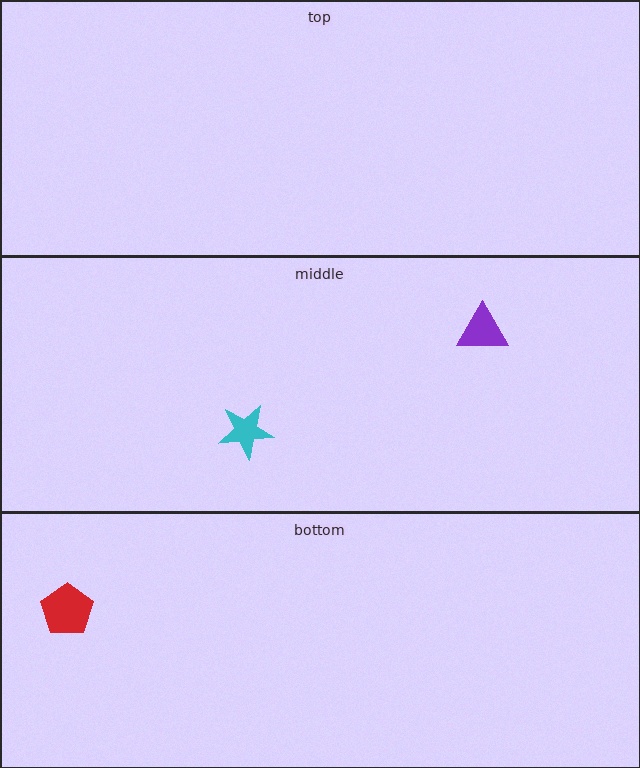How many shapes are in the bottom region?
1.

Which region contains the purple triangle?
The middle region.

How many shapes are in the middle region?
2.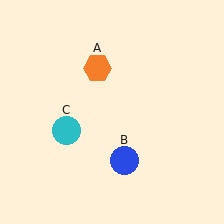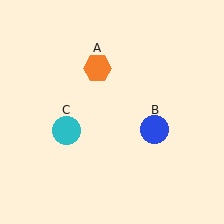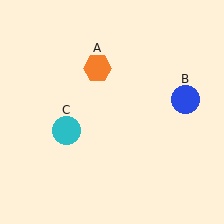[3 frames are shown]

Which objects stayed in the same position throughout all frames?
Orange hexagon (object A) and cyan circle (object C) remained stationary.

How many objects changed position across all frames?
1 object changed position: blue circle (object B).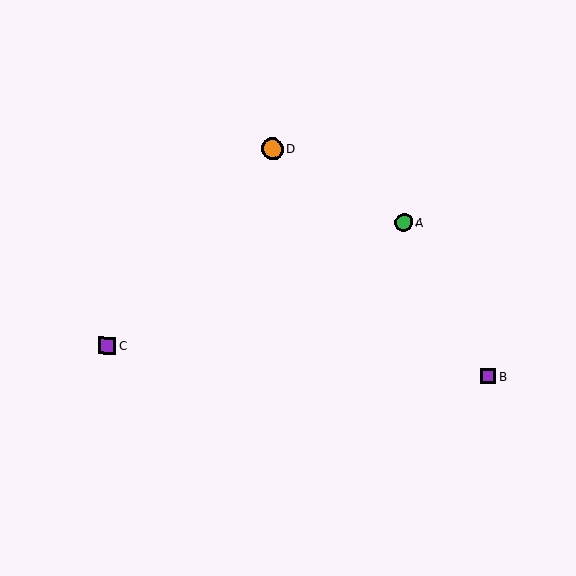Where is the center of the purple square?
The center of the purple square is at (488, 376).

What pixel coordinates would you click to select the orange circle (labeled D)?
Click at (272, 149) to select the orange circle D.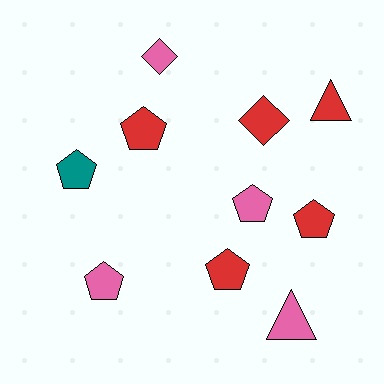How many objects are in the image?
There are 10 objects.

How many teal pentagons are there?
There is 1 teal pentagon.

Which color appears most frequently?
Red, with 5 objects.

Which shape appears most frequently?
Pentagon, with 6 objects.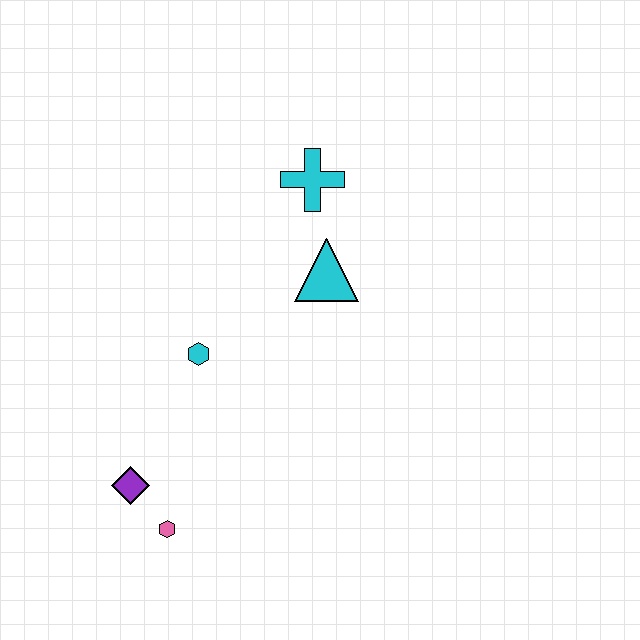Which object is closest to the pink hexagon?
The purple diamond is closest to the pink hexagon.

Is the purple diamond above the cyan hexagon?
No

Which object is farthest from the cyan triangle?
The pink hexagon is farthest from the cyan triangle.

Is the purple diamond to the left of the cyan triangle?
Yes